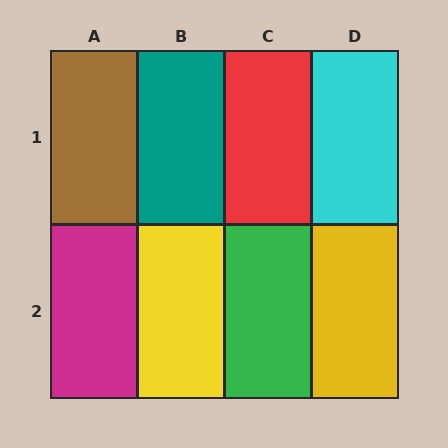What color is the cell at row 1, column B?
Teal.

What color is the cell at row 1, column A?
Brown.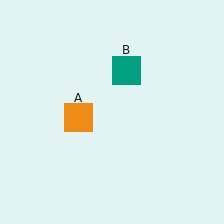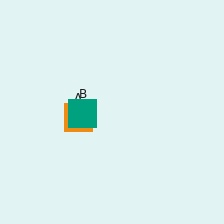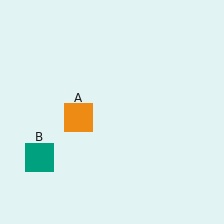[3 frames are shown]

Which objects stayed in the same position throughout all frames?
Orange square (object A) remained stationary.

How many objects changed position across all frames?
1 object changed position: teal square (object B).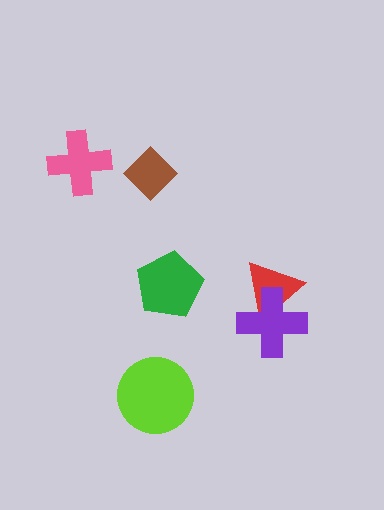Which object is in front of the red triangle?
The purple cross is in front of the red triangle.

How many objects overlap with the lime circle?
0 objects overlap with the lime circle.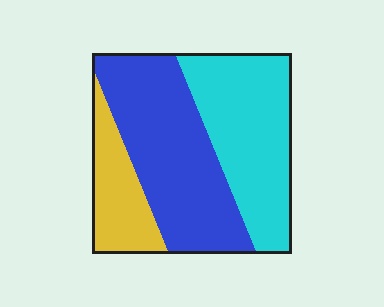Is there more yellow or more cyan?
Cyan.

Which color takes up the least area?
Yellow, at roughly 20%.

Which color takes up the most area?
Blue, at roughly 45%.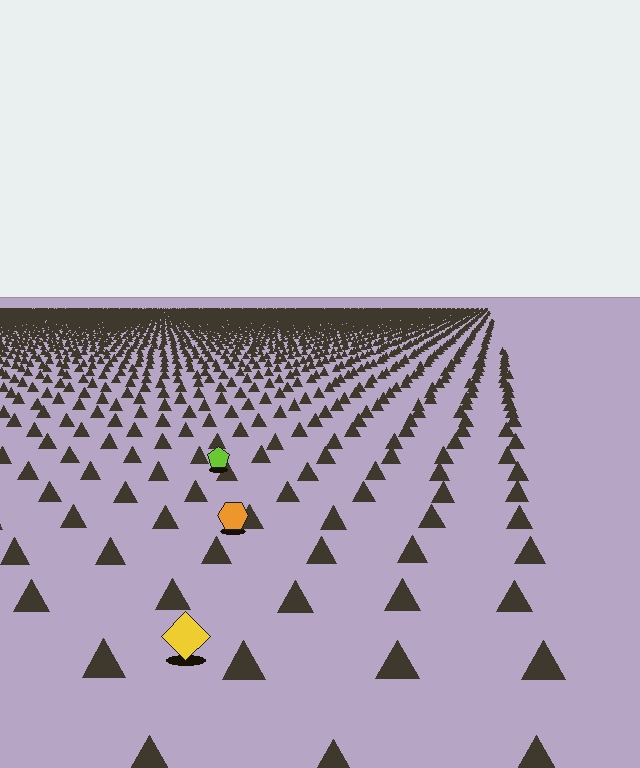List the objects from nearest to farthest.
From nearest to farthest: the yellow diamond, the orange hexagon, the lime pentagon.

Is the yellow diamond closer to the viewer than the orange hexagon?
Yes. The yellow diamond is closer — you can tell from the texture gradient: the ground texture is coarser near it.